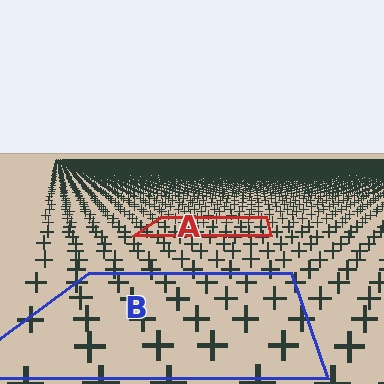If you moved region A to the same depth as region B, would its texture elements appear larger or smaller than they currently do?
They would appear larger. At a closer depth, the same texture elements are projected at a bigger on-screen size.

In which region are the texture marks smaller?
The texture marks are smaller in region A, because it is farther away.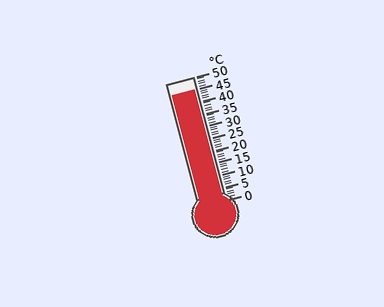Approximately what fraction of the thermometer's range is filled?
The thermometer is filled to approximately 90% of its range.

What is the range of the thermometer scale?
The thermometer scale ranges from 0°C to 50°C.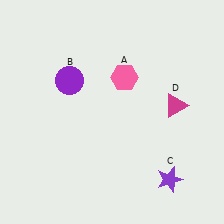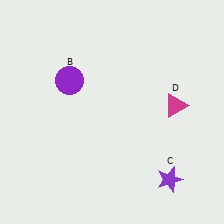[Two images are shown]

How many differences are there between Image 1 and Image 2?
There is 1 difference between the two images.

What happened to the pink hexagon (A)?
The pink hexagon (A) was removed in Image 2. It was in the top-right area of Image 1.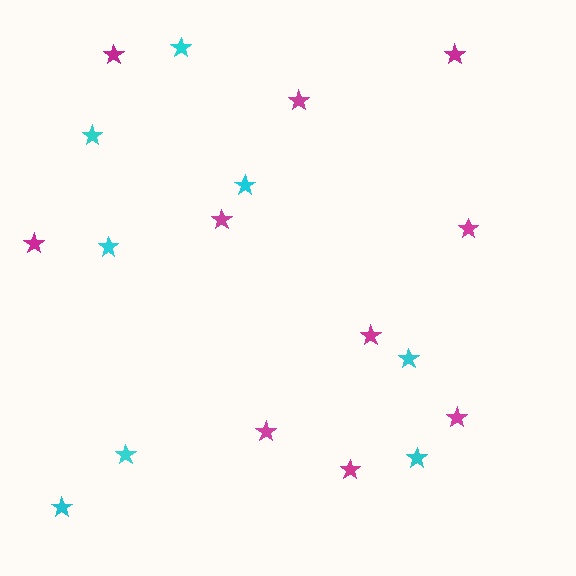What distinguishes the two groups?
There are 2 groups: one group of cyan stars (8) and one group of magenta stars (10).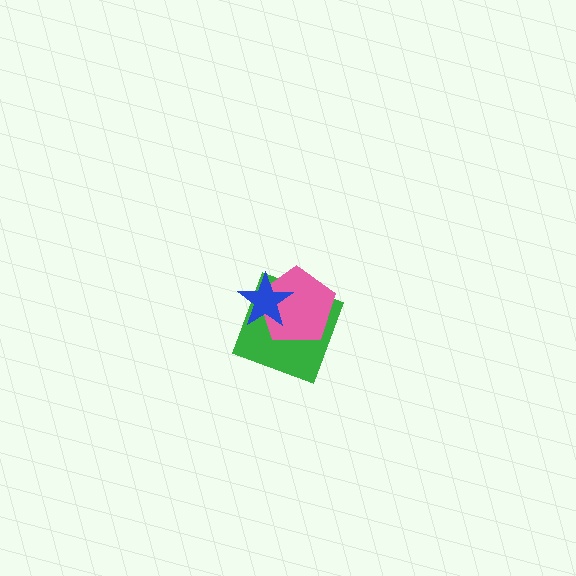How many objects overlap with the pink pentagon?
2 objects overlap with the pink pentagon.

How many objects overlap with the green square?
2 objects overlap with the green square.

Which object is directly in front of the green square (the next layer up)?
The pink pentagon is directly in front of the green square.